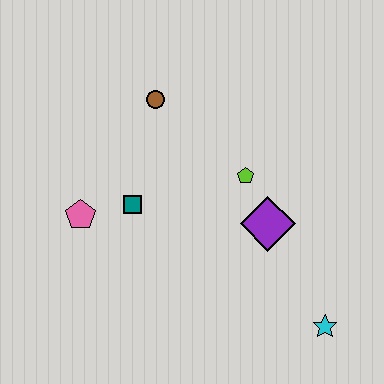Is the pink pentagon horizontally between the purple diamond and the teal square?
No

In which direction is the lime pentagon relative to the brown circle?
The lime pentagon is to the right of the brown circle.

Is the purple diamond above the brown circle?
No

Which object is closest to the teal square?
The pink pentagon is closest to the teal square.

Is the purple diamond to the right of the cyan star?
No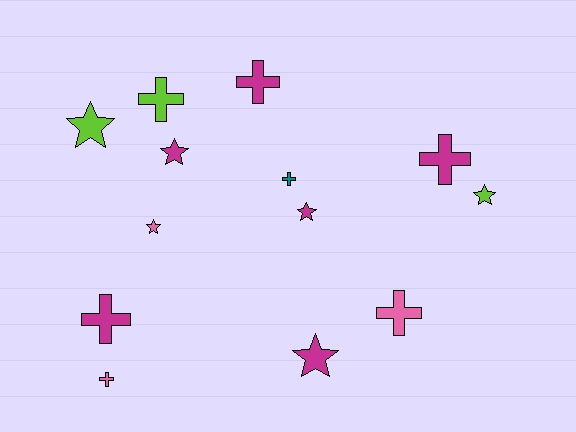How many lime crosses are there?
There is 1 lime cross.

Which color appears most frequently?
Magenta, with 6 objects.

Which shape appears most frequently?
Cross, with 7 objects.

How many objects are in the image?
There are 13 objects.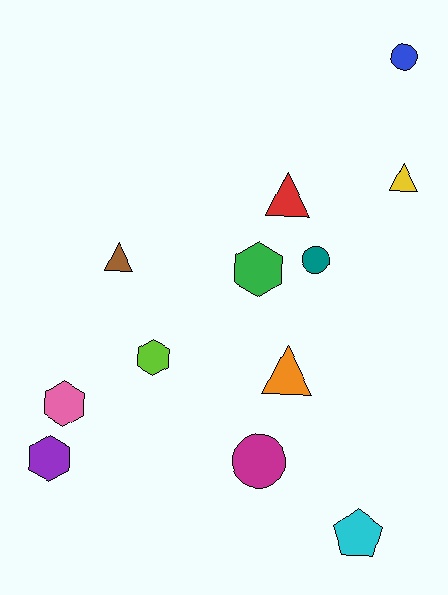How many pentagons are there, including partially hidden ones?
There is 1 pentagon.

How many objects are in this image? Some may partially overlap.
There are 12 objects.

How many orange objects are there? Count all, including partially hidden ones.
There is 1 orange object.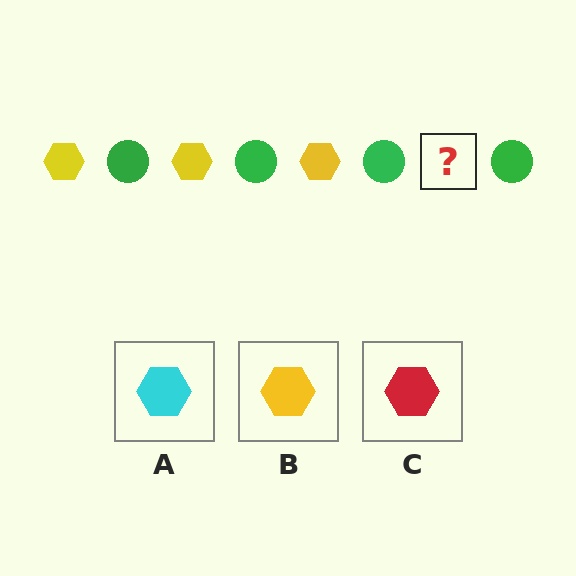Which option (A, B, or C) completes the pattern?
B.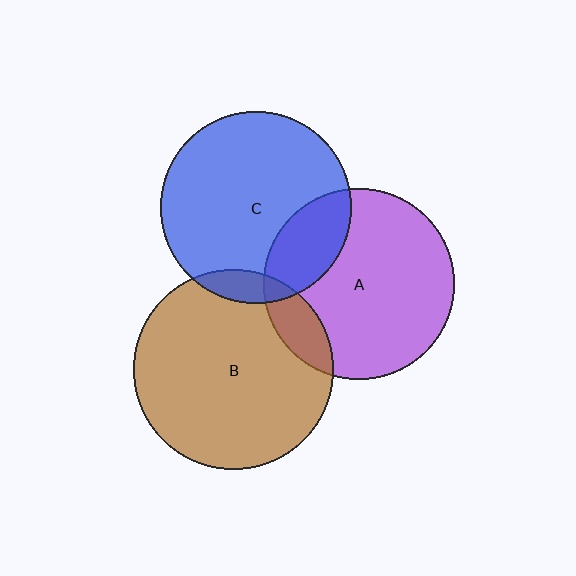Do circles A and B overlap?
Yes.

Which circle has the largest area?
Circle B (brown).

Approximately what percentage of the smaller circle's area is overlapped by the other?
Approximately 15%.